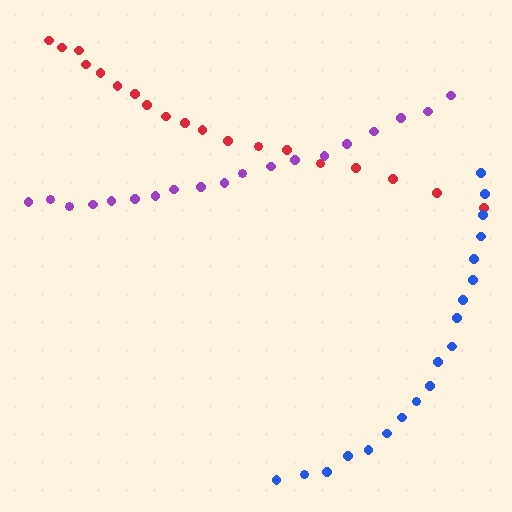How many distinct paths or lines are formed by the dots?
There are 3 distinct paths.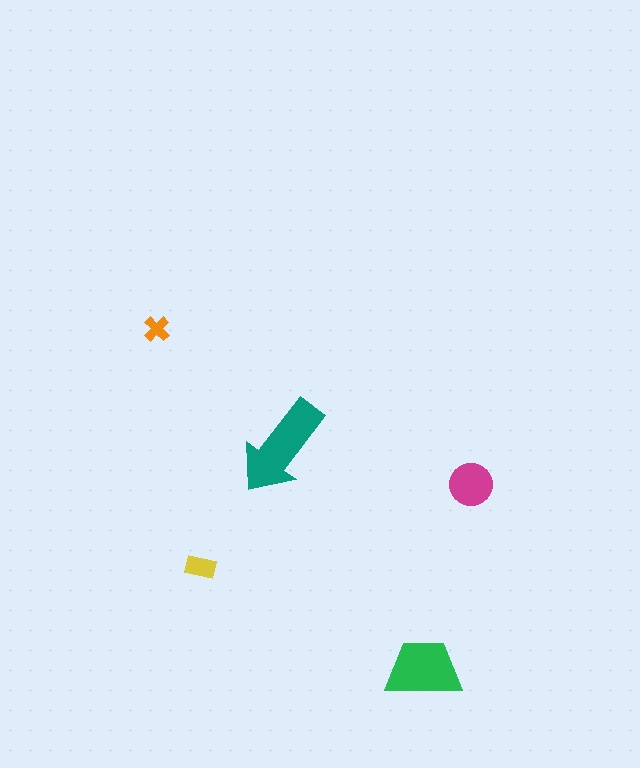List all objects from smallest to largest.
The orange cross, the yellow rectangle, the magenta circle, the green trapezoid, the teal arrow.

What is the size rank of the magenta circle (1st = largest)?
3rd.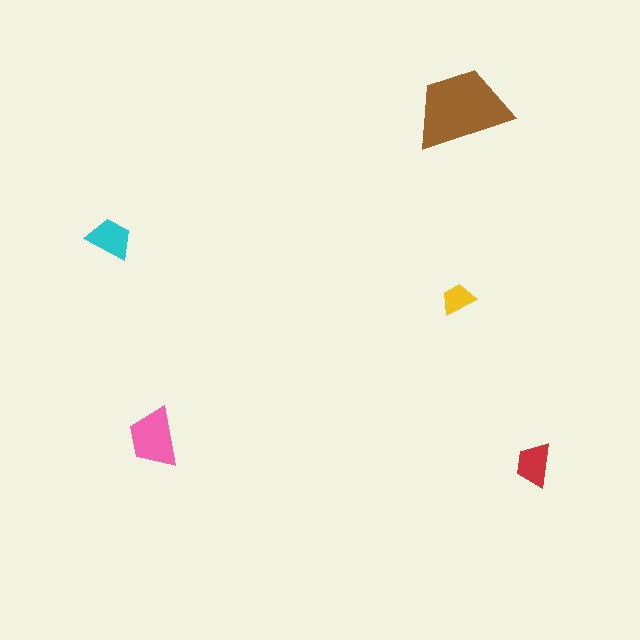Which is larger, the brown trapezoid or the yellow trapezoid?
The brown one.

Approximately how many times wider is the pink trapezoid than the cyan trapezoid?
About 1.5 times wider.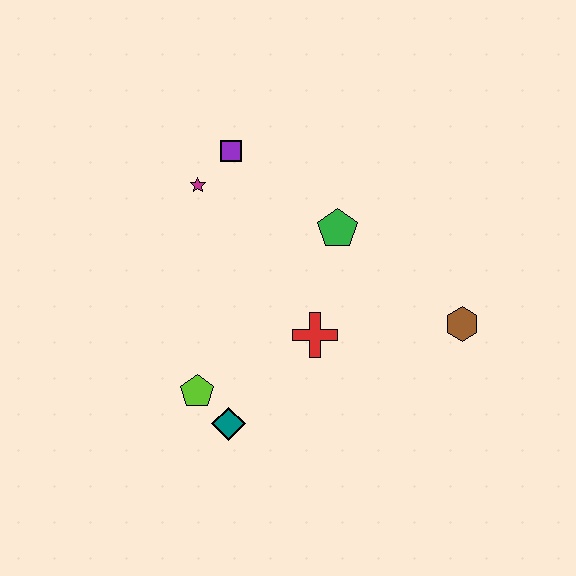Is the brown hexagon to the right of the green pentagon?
Yes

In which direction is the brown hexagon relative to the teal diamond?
The brown hexagon is to the right of the teal diamond.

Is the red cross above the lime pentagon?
Yes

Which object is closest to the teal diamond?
The lime pentagon is closest to the teal diamond.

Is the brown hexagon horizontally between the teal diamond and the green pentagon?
No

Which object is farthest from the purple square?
The brown hexagon is farthest from the purple square.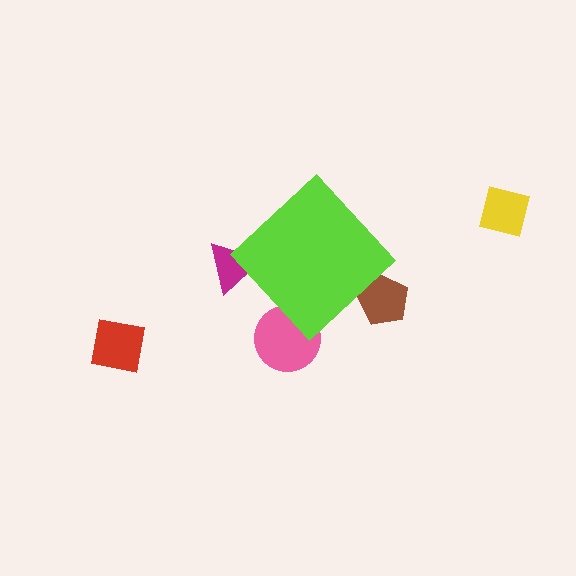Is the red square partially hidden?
No, the red square is fully visible.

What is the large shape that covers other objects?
A lime diamond.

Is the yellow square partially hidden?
No, the yellow square is fully visible.